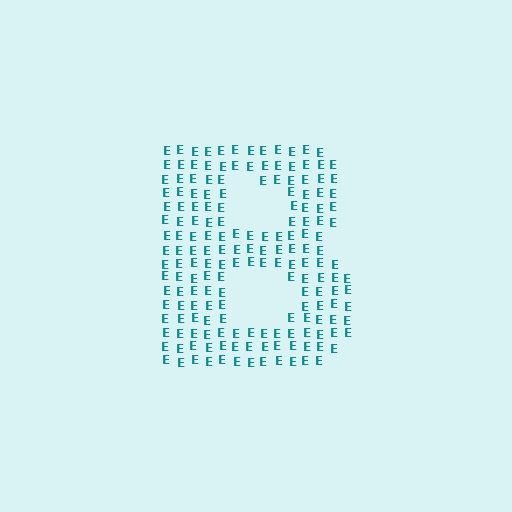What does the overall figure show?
The overall figure shows the letter B.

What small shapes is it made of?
It is made of small letter E's.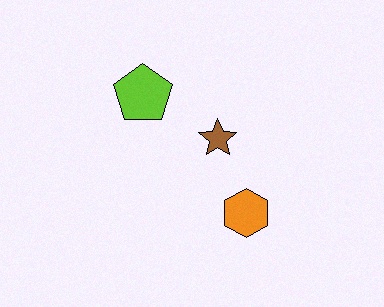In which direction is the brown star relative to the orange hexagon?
The brown star is above the orange hexagon.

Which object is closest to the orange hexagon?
The brown star is closest to the orange hexagon.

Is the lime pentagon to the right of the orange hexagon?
No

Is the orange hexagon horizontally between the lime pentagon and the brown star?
No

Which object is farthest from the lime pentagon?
The orange hexagon is farthest from the lime pentagon.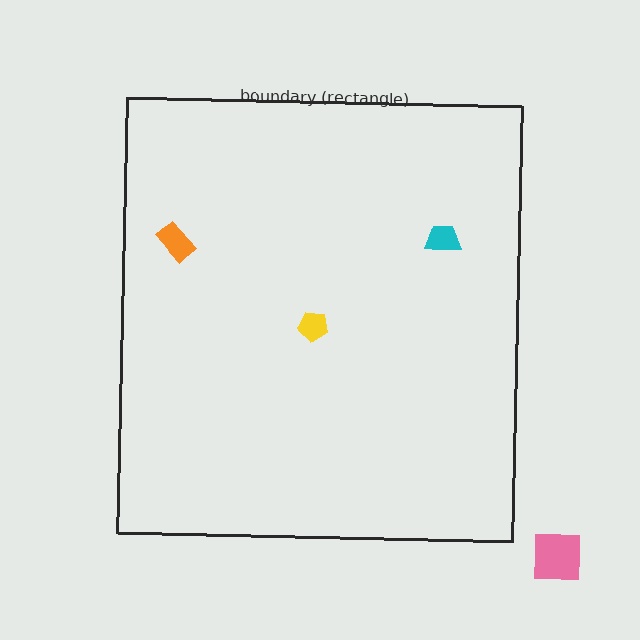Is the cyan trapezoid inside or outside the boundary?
Inside.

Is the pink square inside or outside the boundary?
Outside.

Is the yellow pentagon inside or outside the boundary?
Inside.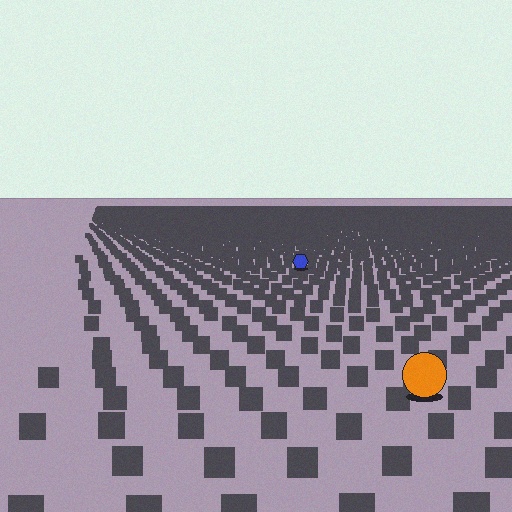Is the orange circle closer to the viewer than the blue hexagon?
Yes. The orange circle is closer — you can tell from the texture gradient: the ground texture is coarser near it.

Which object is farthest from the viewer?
The blue hexagon is farthest from the viewer. It appears smaller and the ground texture around it is denser.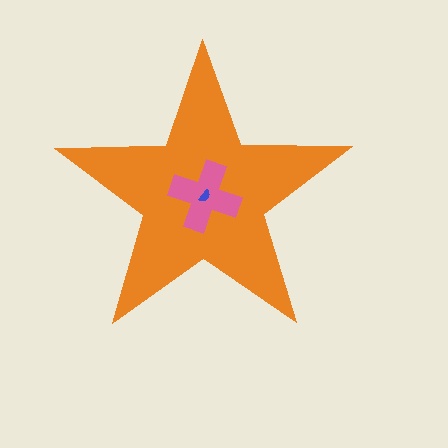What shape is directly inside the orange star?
The pink cross.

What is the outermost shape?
The orange star.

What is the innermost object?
The blue semicircle.